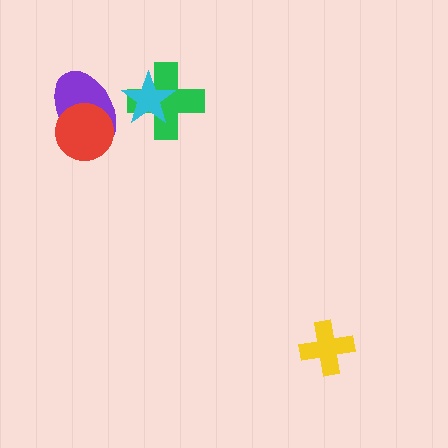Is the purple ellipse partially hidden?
Yes, it is partially covered by another shape.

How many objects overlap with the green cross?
1 object overlaps with the green cross.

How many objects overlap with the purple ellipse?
1 object overlaps with the purple ellipse.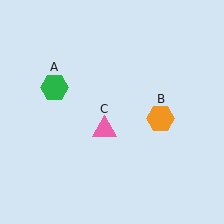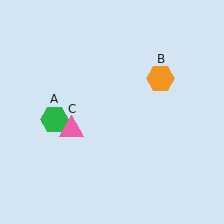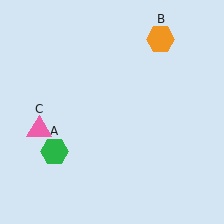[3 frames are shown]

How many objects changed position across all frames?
3 objects changed position: green hexagon (object A), orange hexagon (object B), pink triangle (object C).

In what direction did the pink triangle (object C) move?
The pink triangle (object C) moved left.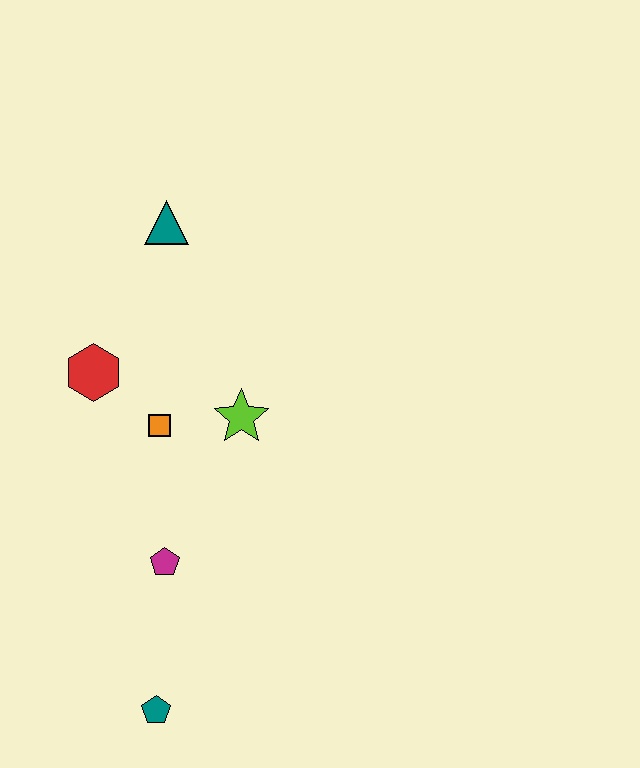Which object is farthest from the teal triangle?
The teal pentagon is farthest from the teal triangle.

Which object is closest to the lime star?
The orange square is closest to the lime star.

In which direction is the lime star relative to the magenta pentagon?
The lime star is above the magenta pentagon.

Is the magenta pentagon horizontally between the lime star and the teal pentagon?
Yes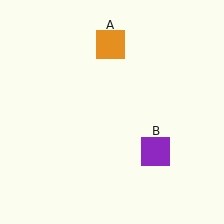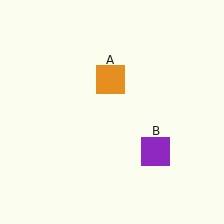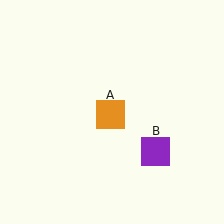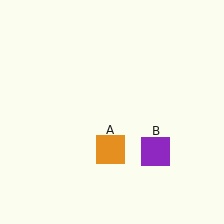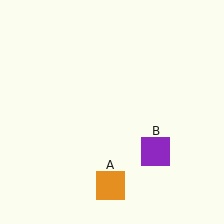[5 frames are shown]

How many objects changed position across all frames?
1 object changed position: orange square (object A).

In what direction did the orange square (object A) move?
The orange square (object A) moved down.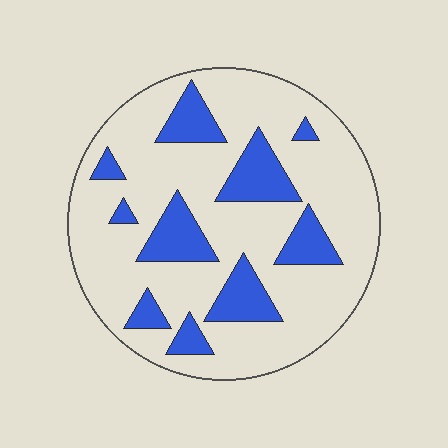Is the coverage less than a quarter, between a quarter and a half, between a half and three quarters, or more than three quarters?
Less than a quarter.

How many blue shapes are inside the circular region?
10.